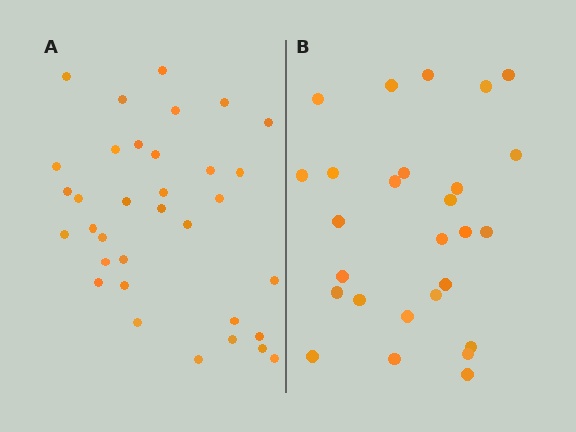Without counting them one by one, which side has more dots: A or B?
Region A (the left region) has more dots.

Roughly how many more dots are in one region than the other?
Region A has roughly 8 or so more dots than region B.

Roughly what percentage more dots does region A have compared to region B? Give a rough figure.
About 25% more.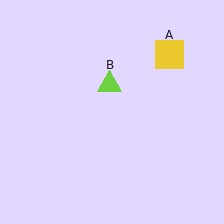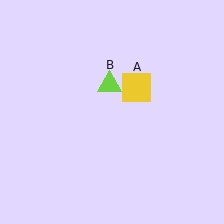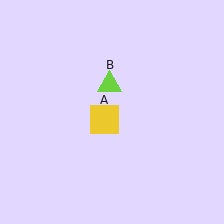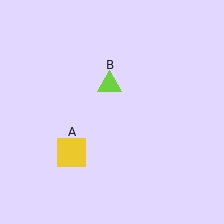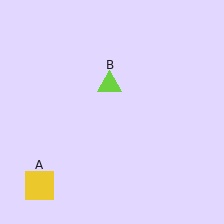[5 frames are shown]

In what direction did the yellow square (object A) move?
The yellow square (object A) moved down and to the left.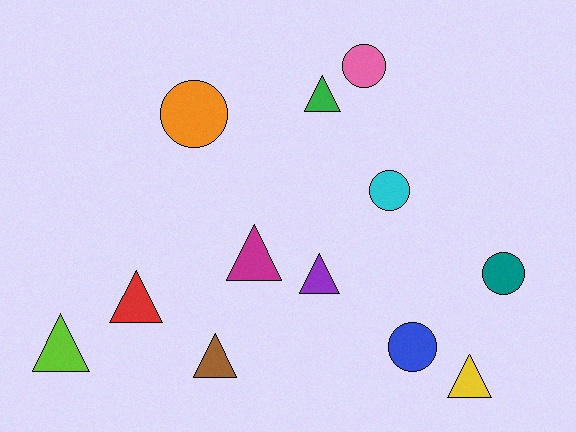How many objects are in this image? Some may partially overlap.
There are 12 objects.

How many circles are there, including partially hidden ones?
There are 5 circles.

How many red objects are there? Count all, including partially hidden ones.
There is 1 red object.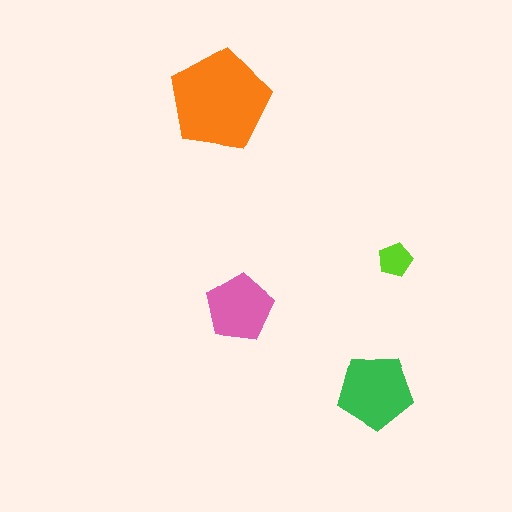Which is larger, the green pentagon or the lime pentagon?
The green one.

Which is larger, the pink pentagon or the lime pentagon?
The pink one.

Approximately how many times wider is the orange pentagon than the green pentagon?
About 1.5 times wider.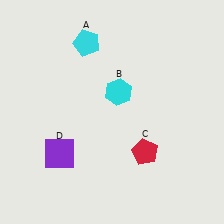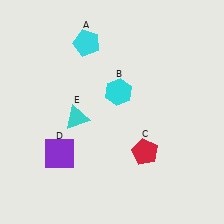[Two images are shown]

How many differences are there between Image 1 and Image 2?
There is 1 difference between the two images.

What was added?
A cyan triangle (E) was added in Image 2.